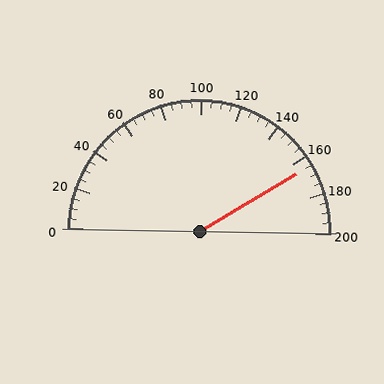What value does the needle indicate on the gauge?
The needle indicates approximately 165.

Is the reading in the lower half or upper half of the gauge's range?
The reading is in the upper half of the range (0 to 200).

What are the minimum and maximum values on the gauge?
The gauge ranges from 0 to 200.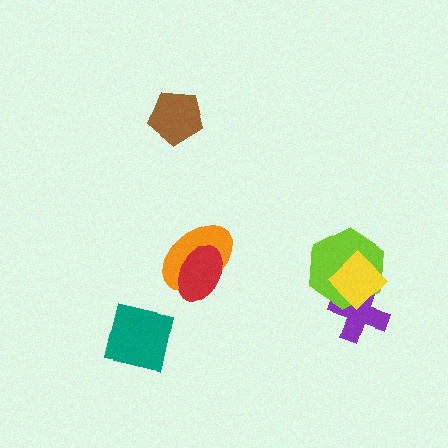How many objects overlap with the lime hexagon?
2 objects overlap with the lime hexagon.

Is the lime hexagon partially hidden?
Yes, it is partially covered by another shape.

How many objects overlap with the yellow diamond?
2 objects overlap with the yellow diamond.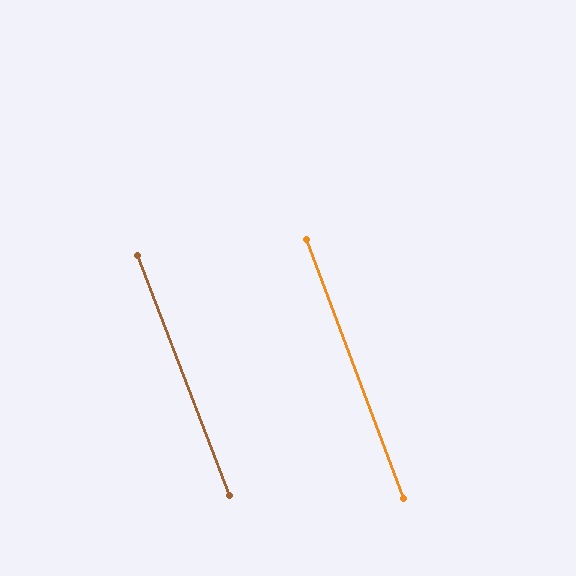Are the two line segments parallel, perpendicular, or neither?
Parallel — their directions differ by only 0.1°.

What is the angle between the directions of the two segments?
Approximately 0 degrees.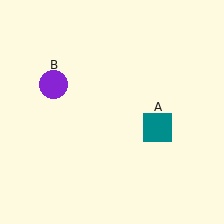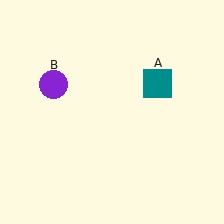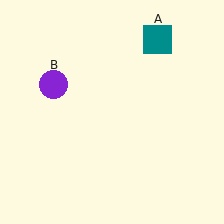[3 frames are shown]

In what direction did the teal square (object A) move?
The teal square (object A) moved up.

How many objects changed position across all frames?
1 object changed position: teal square (object A).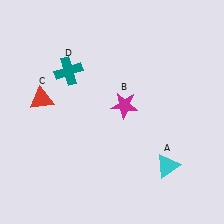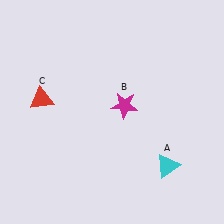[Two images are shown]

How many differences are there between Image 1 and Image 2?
There is 1 difference between the two images.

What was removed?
The teal cross (D) was removed in Image 2.